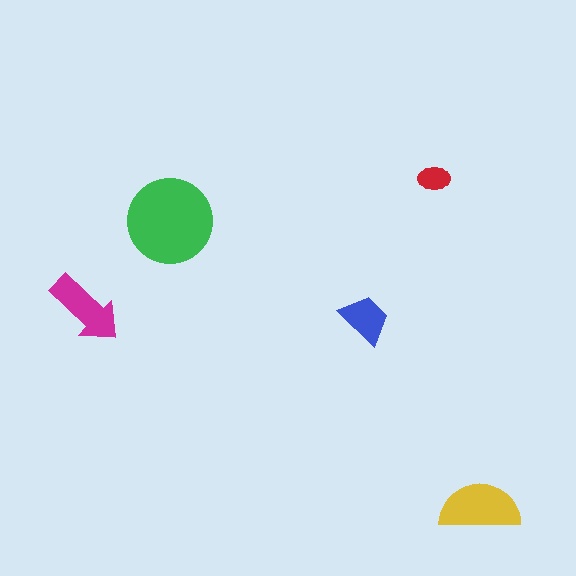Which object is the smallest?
The red ellipse.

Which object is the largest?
The green circle.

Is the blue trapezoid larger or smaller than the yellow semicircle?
Smaller.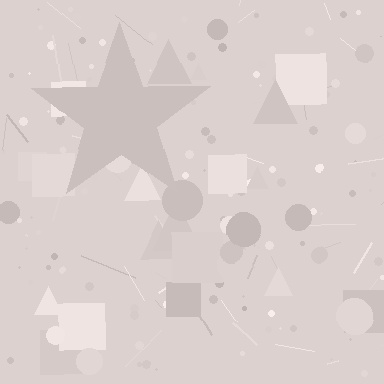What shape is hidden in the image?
A star is hidden in the image.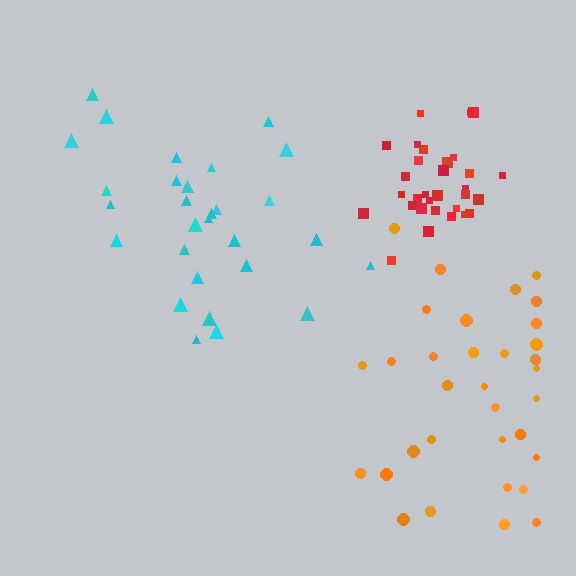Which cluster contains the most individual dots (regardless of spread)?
Orange (34).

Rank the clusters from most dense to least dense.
red, orange, cyan.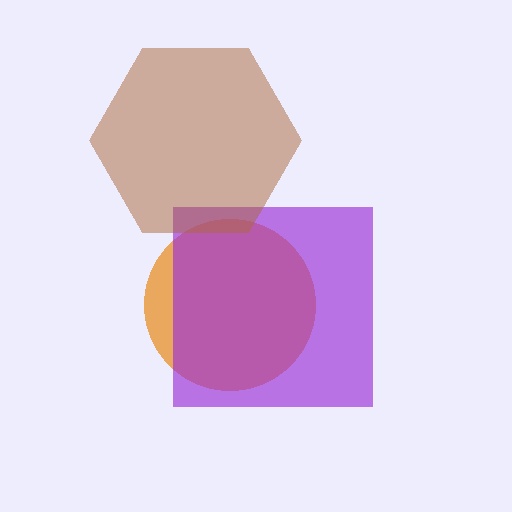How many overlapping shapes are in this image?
There are 3 overlapping shapes in the image.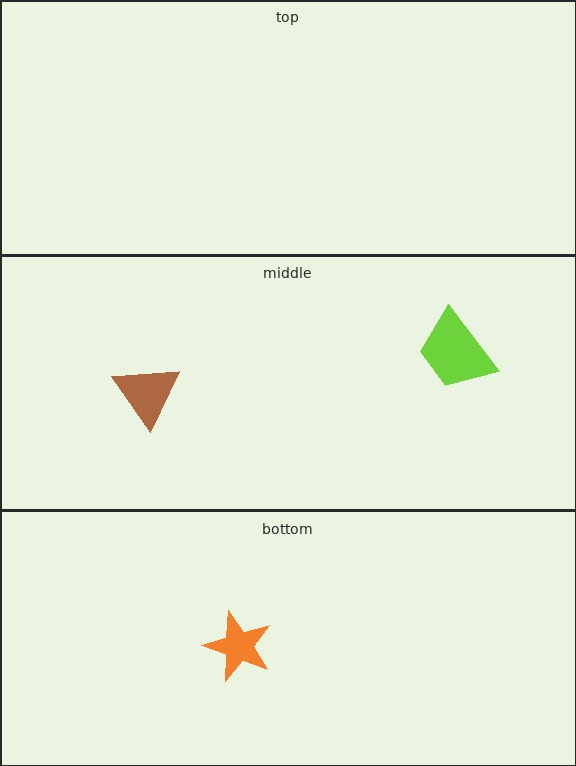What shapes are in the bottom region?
The orange star.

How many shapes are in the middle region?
2.